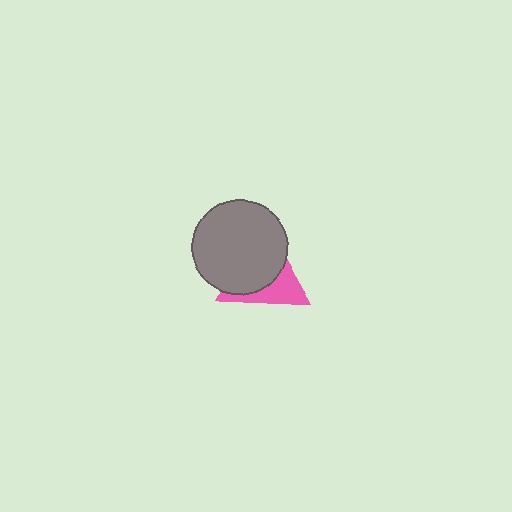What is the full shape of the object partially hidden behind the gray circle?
The partially hidden object is a pink triangle.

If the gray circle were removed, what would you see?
You would see the complete pink triangle.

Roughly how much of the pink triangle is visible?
A small part of it is visible (roughly 40%).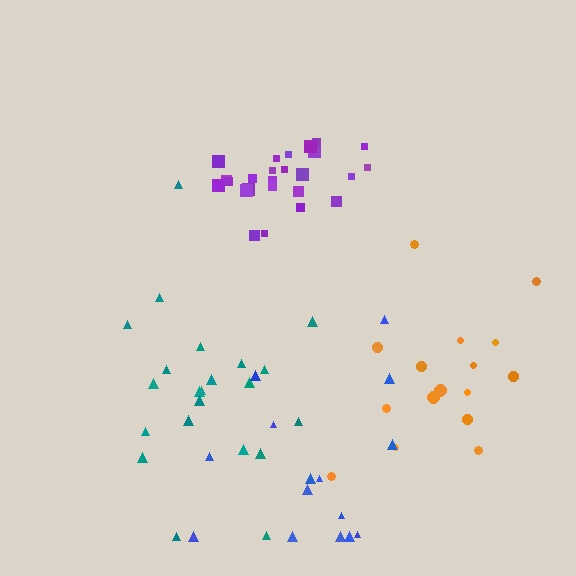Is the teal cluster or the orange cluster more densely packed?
Orange.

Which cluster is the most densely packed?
Purple.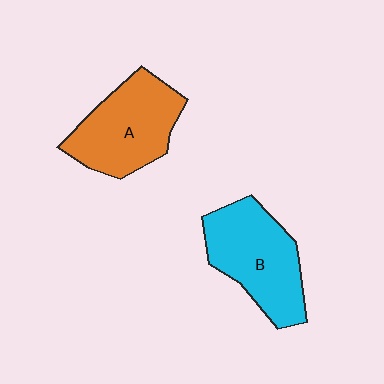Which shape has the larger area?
Shape B (cyan).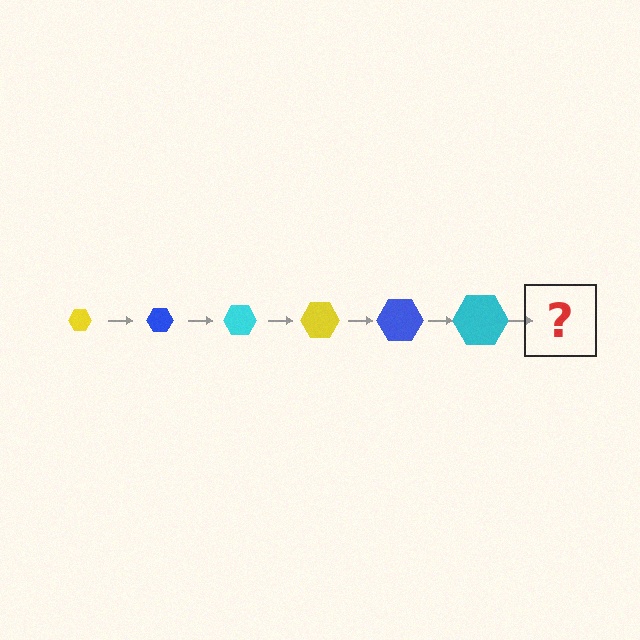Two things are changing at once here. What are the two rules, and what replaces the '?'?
The two rules are that the hexagon grows larger each step and the color cycles through yellow, blue, and cyan. The '?' should be a yellow hexagon, larger than the previous one.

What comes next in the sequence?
The next element should be a yellow hexagon, larger than the previous one.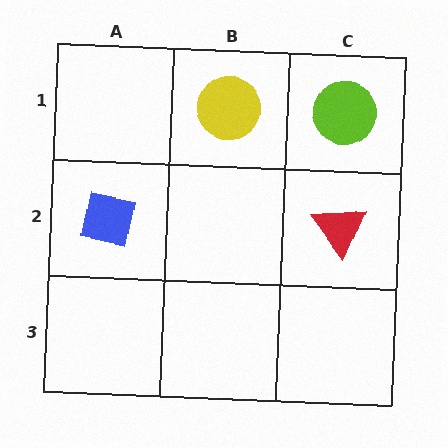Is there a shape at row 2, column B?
No, that cell is empty.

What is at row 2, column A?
A blue square.